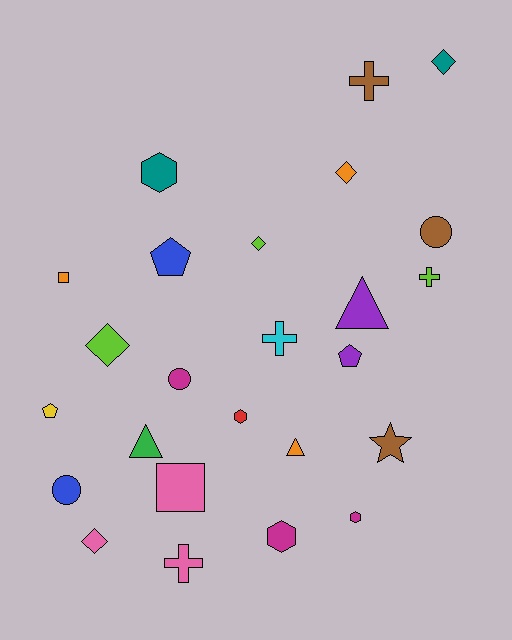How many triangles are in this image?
There are 3 triangles.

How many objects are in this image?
There are 25 objects.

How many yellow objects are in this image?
There is 1 yellow object.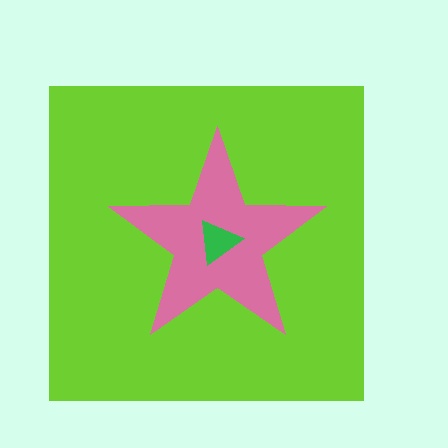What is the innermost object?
The green triangle.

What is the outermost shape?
The lime square.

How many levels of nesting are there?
3.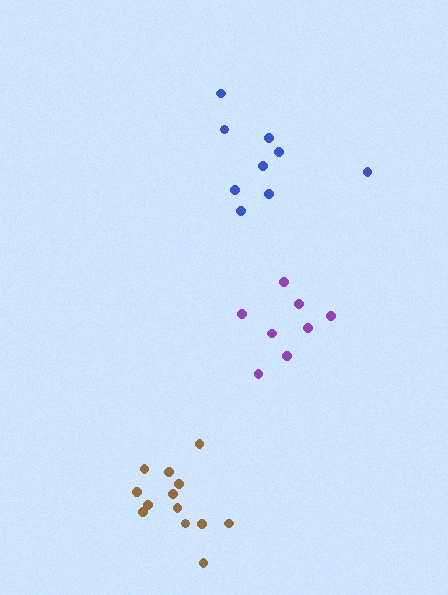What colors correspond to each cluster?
The clusters are colored: blue, brown, purple.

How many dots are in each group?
Group 1: 9 dots, Group 2: 13 dots, Group 3: 8 dots (30 total).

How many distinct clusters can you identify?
There are 3 distinct clusters.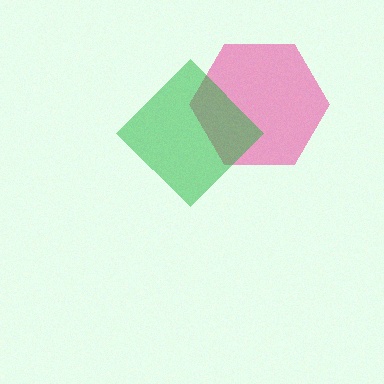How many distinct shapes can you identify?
There are 2 distinct shapes: a pink hexagon, a green diamond.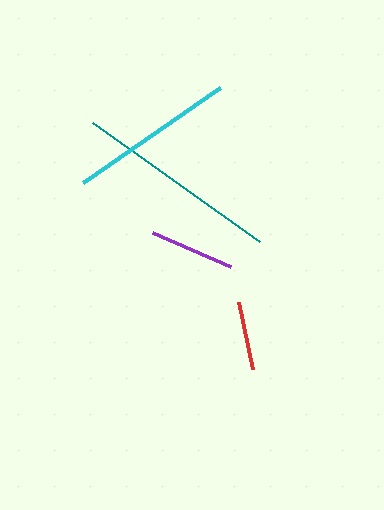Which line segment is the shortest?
The red line is the shortest at approximately 68 pixels.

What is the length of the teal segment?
The teal segment is approximately 206 pixels long.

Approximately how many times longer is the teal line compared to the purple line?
The teal line is approximately 2.4 times the length of the purple line.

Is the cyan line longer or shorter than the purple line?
The cyan line is longer than the purple line.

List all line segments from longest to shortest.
From longest to shortest: teal, cyan, purple, red.